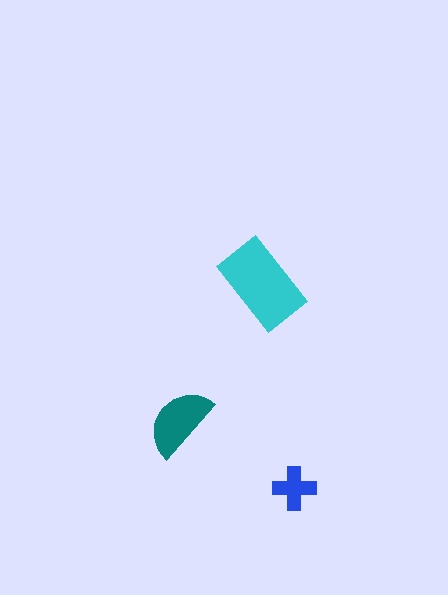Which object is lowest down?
The blue cross is bottommost.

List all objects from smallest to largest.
The blue cross, the teal semicircle, the cyan rectangle.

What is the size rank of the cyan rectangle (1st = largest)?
1st.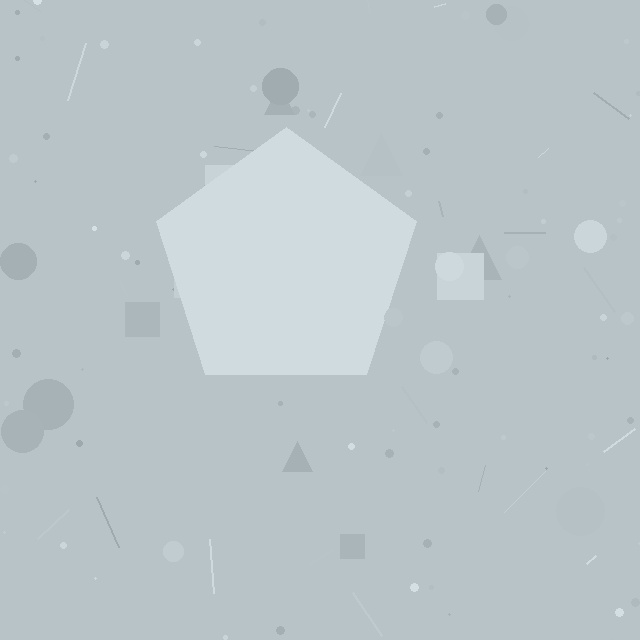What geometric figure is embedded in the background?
A pentagon is embedded in the background.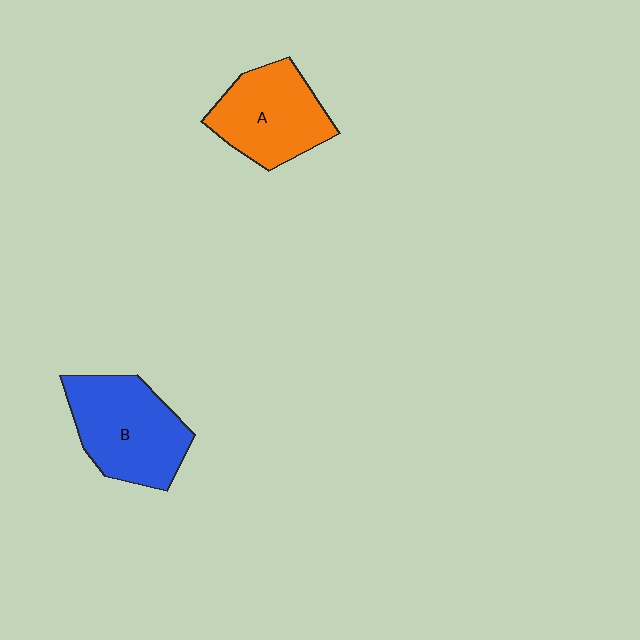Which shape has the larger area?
Shape B (blue).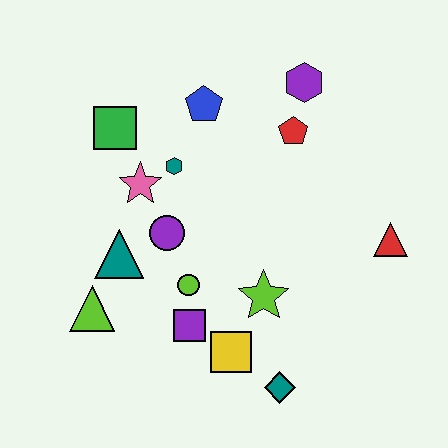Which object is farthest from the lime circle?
The purple hexagon is farthest from the lime circle.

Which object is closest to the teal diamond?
The yellow square is closest to the teal diamond.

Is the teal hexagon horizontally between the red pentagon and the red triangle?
No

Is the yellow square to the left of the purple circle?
No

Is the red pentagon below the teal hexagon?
No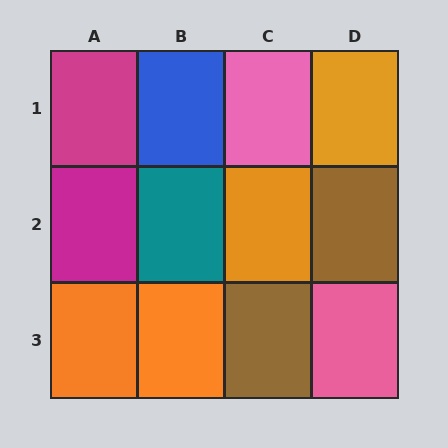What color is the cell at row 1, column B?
Blue.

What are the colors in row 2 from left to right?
Magenta, teal, orange, brown.